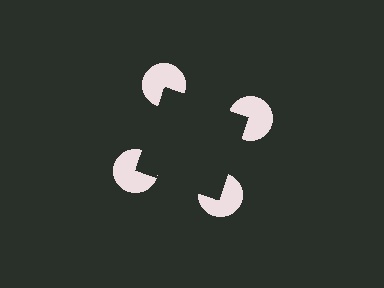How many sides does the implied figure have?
4 sides.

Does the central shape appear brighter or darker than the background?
It typically appears slightly darker than the background, even though no actual brightness change is drawn.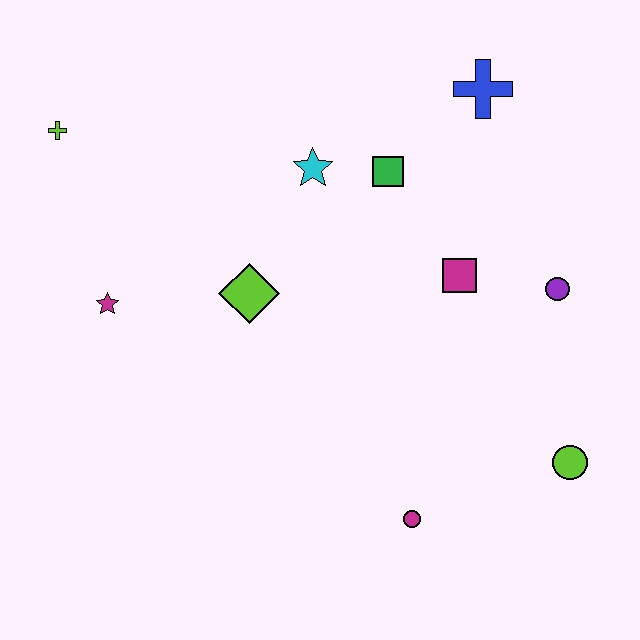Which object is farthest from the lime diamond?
The lime circle is farthest from the lime diamond.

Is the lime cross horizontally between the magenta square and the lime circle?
No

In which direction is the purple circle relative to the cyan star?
The purple circle is to the right of the cyan star.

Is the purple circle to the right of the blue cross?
Yes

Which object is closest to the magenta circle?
The lime circle is closest to the magenta circle.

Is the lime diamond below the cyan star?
Yes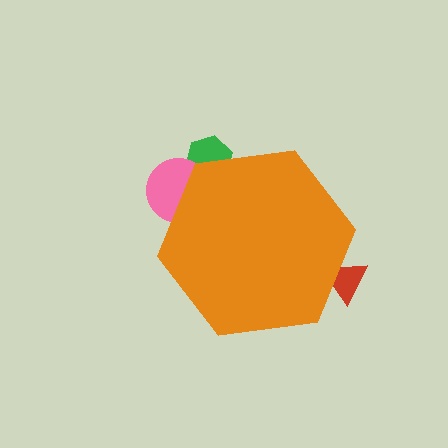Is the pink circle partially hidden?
Yes, the pink circle is partially hidden behind the orange hexagon.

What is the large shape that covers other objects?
An orange hexagon.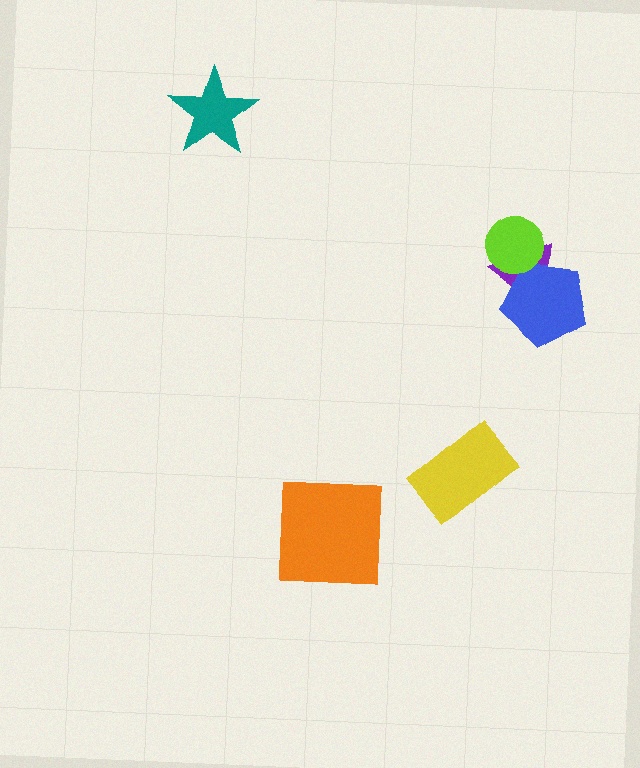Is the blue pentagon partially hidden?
Yes, it is partially covered by another shape.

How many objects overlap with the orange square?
0 objects overlap with the orange square.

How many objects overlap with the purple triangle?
2 objects overlap with the purple triangle.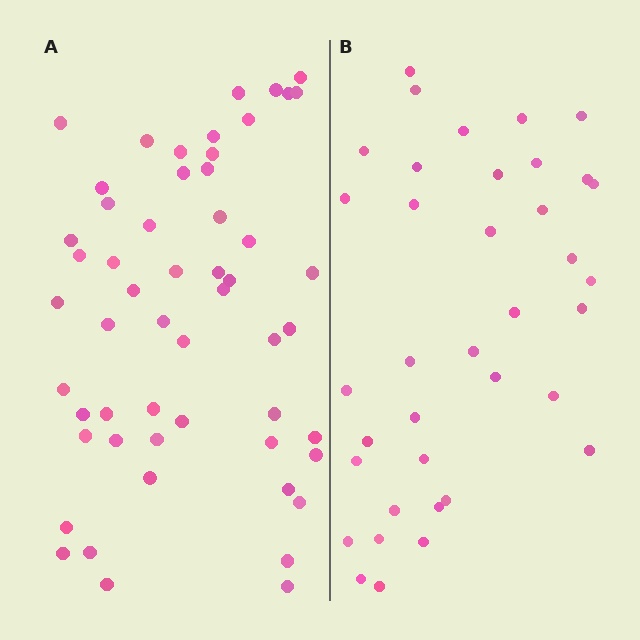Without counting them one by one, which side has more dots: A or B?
Region A (the left region) has more dots.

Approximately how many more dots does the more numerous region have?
Region A has approximately 15 more dots than region B.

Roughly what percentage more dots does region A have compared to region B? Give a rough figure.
About 45% more.